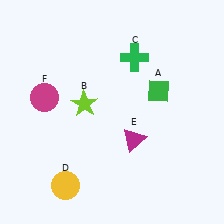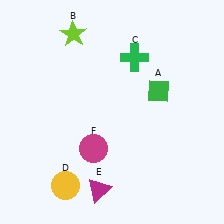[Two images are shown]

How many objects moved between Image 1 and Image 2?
3 objects moved between the two images.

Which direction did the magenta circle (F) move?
The magenta circle (F) moved down.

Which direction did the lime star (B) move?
The lime star (B) moved up.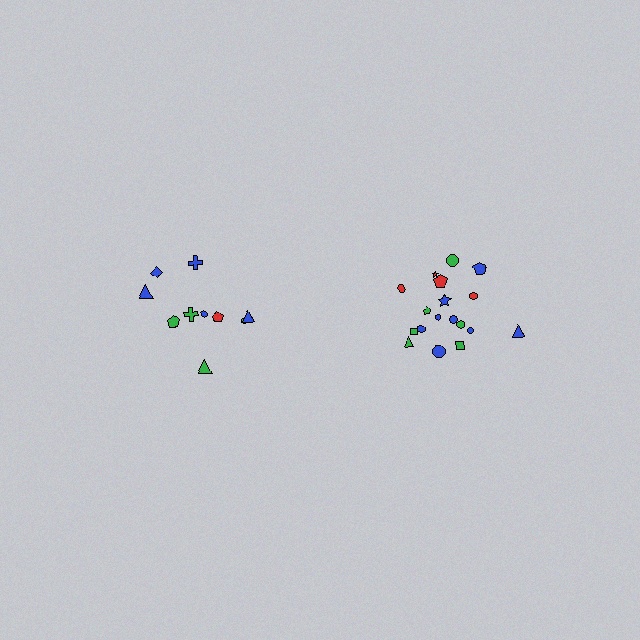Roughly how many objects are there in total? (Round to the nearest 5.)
Roughly 30 objects in total.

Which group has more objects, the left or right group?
The right group.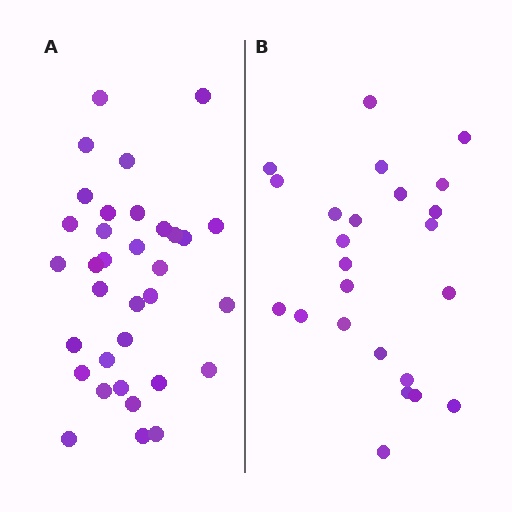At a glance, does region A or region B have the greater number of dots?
Region A (the left region) has more dots.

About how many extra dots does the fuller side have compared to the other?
Region A has roughly 10 or so more dots than region B.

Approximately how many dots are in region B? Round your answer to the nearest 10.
About 20 dots. (The exact count is 24, which rounds to 20.)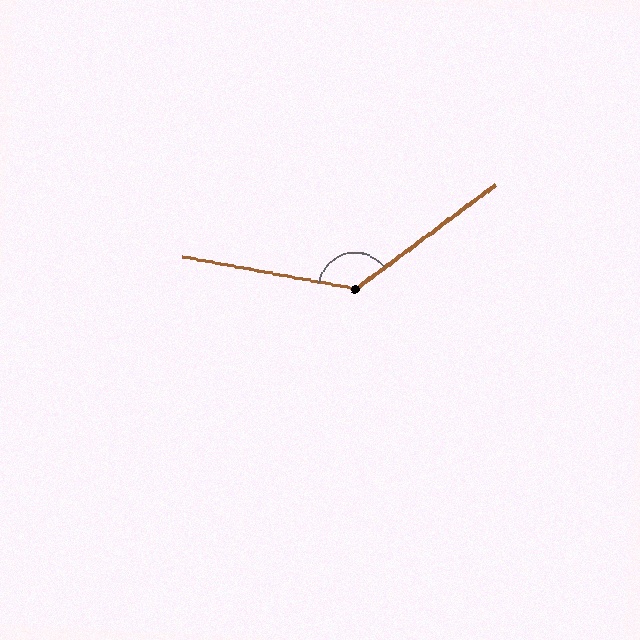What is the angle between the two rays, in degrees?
Approximately 133 degrees.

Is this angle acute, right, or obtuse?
It is obtuse.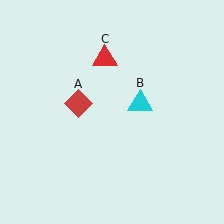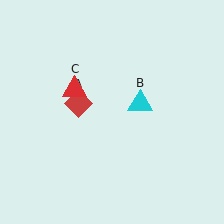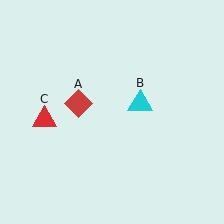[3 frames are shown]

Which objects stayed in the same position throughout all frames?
Red diamond (object A) and cyan triangle (object B) remained stationary.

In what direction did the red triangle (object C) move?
The red triangle (object C) moved down and to the left.